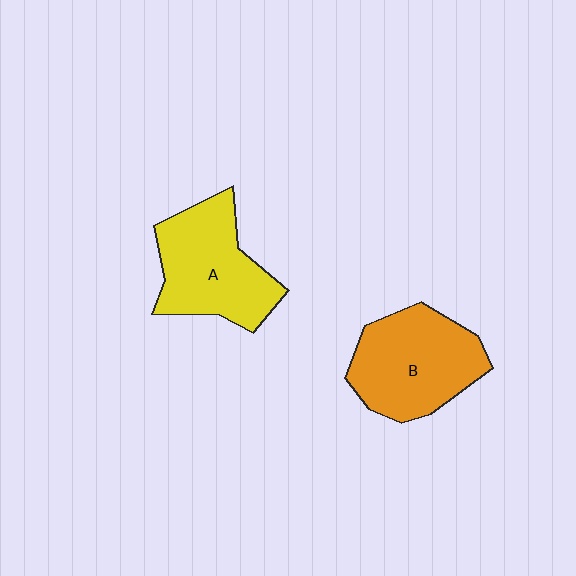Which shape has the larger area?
Shape B (orange).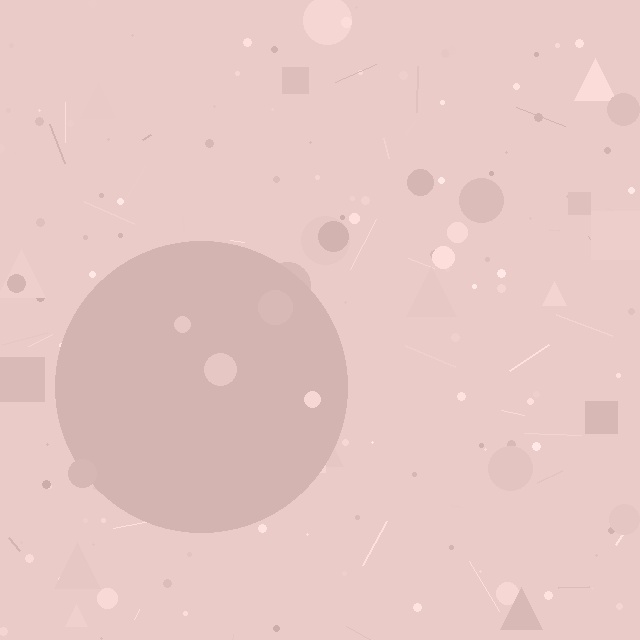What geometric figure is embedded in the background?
A circle is embedded in the background.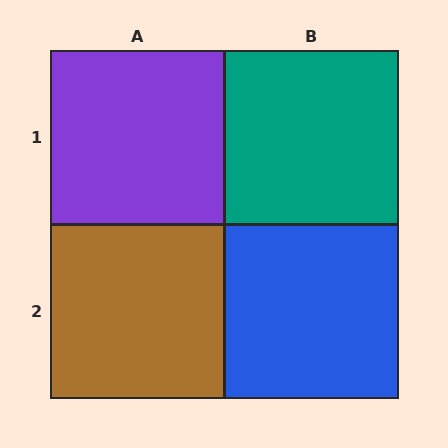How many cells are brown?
1 cell is brown.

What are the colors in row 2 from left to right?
Brown, blue.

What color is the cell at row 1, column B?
Teal.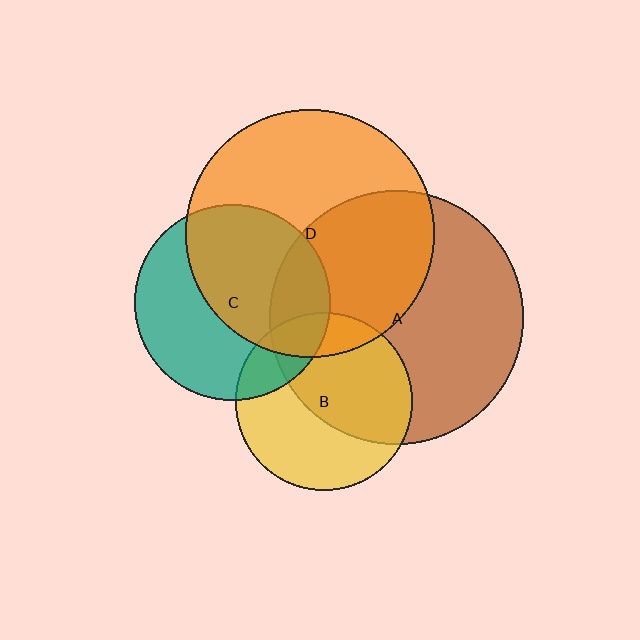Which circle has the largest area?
Circle A (brown).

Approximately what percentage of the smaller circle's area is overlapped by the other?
Approximately 15%.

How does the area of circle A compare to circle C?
Approximately 1.7 times.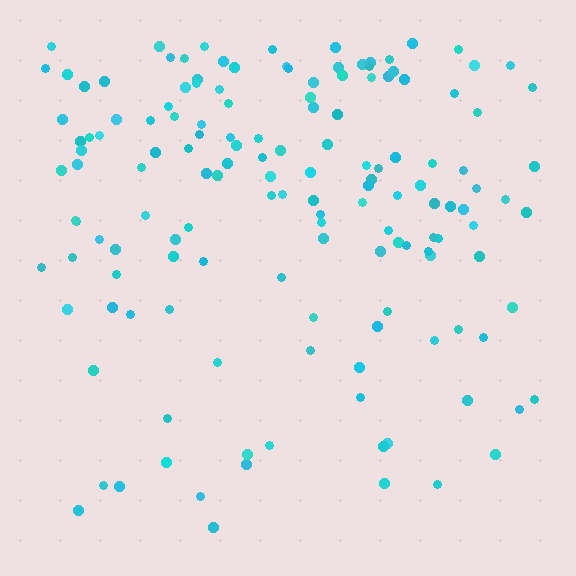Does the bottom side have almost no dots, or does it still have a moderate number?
Still a moderate number, just noticeably fewer than the top.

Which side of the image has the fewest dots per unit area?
The bottom.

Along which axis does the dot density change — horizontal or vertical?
Vertical.